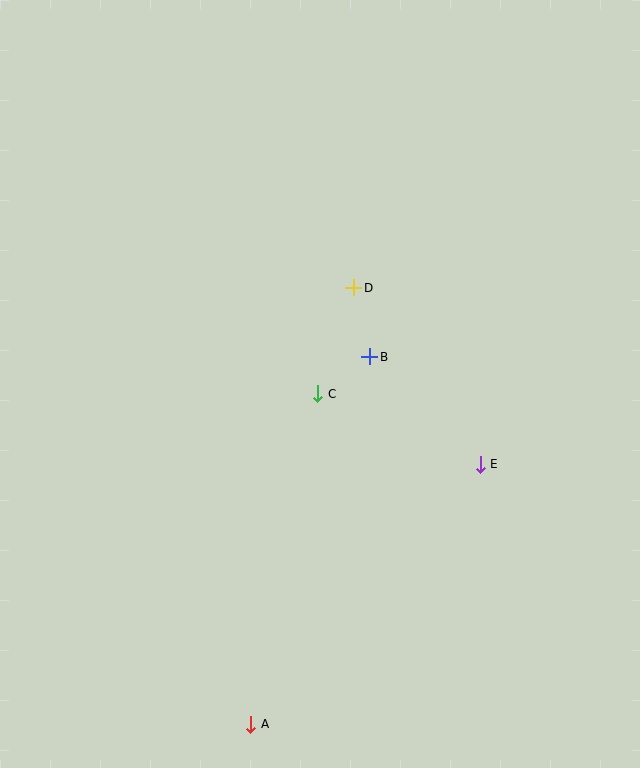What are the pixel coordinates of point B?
Point B is at (369, 357).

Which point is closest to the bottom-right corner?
Point E is closest to the bottom-right corner.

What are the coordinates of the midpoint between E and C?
The midpoint between E and C is at (399, 429).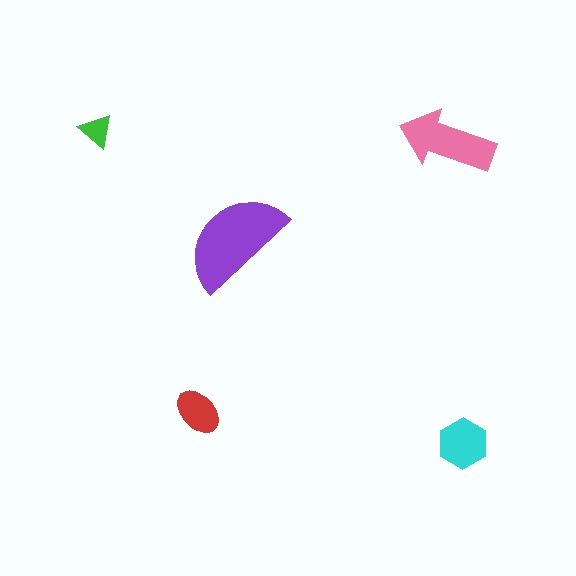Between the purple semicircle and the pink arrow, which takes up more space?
The purple semicircle.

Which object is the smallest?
The green triangle.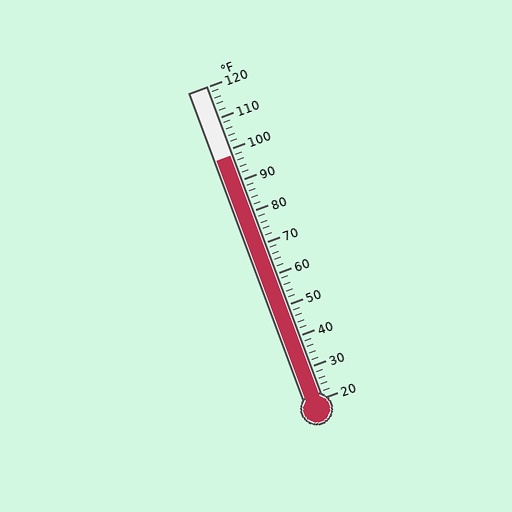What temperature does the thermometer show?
The thermometer shows approximately 98°F.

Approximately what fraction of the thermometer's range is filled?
The thermometer is filled to approximately 80% of its range.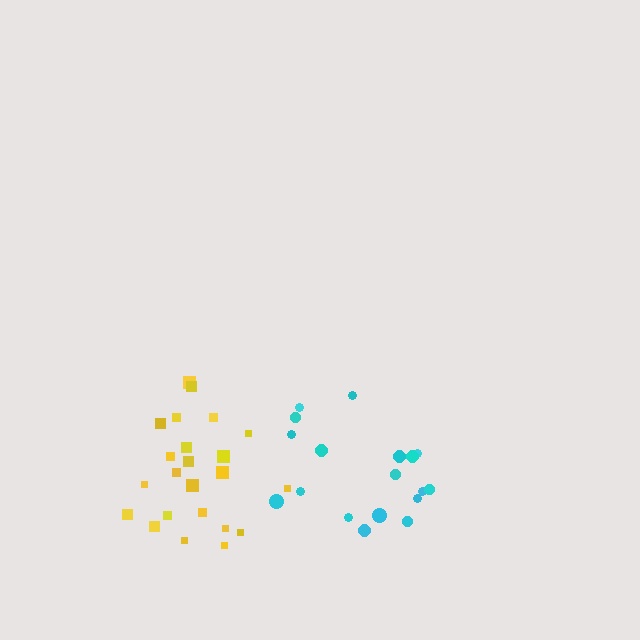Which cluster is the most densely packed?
Yellow.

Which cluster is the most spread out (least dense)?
Cyan.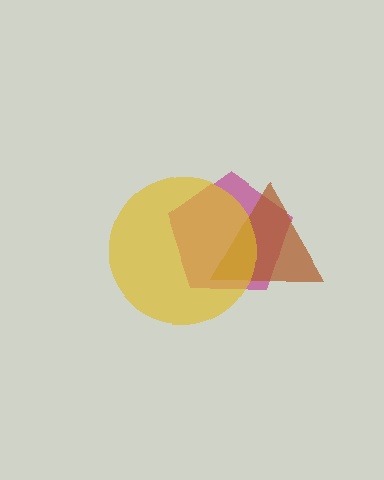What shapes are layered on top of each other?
The layered shapes are: a magenta pentagon, a brown triangle, a yellow circle.